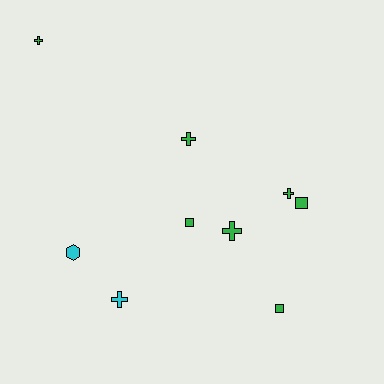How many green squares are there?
There are 3 green squares.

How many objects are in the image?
There are 9 objects.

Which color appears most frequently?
Green, with 7 objects.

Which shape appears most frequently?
Cross, with 5 objects.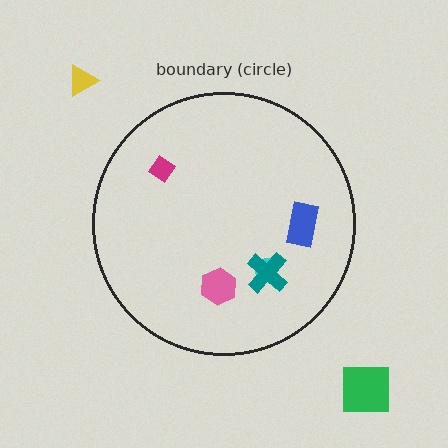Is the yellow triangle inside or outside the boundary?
Outside.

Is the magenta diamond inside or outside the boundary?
Inside.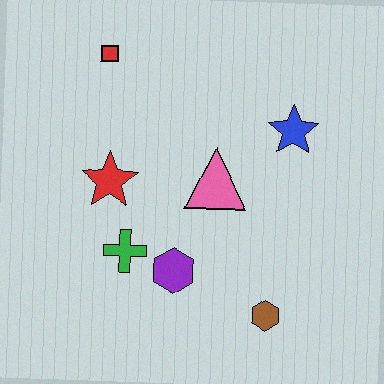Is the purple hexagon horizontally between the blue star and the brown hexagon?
No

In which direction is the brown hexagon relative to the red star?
The brown hexagon is to the right of the red star.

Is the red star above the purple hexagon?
Yes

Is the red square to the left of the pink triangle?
Yes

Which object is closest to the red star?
The green cross is closest to the red star.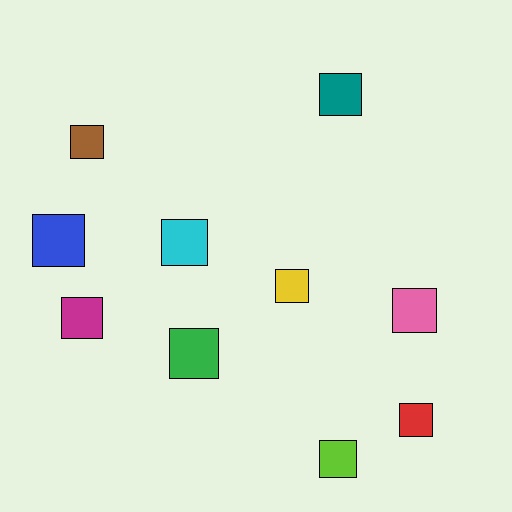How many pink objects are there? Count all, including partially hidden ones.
There is 1 pink object.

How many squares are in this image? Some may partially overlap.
There are 10 squares.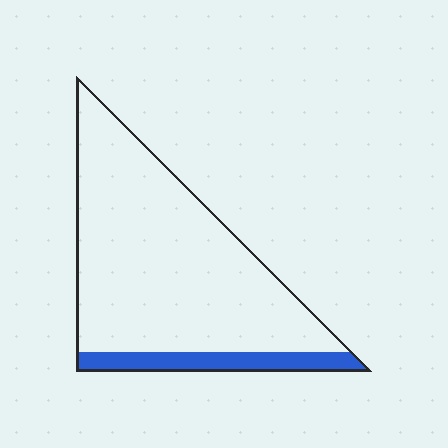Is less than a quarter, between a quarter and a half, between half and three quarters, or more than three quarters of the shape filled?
Less than a quarter.